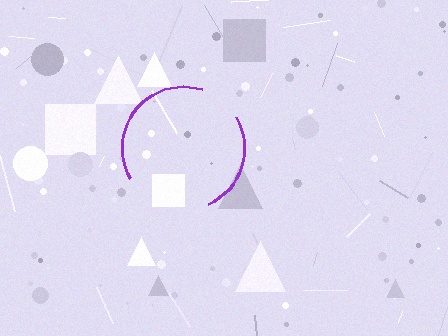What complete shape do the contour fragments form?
The contour fragments form a circle.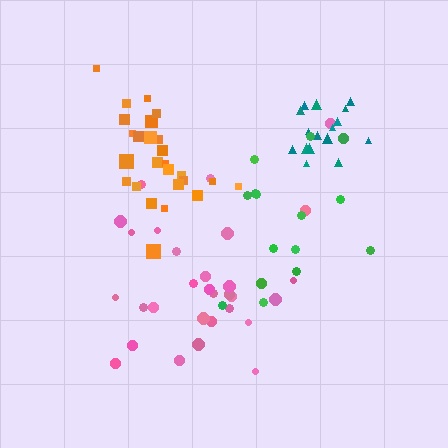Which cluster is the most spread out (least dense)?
Green.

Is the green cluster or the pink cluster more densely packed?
Pink.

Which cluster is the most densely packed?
Teal.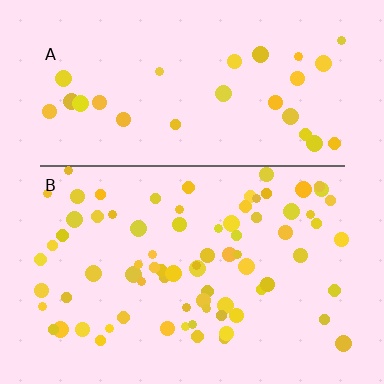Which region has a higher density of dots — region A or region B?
B (the bottom).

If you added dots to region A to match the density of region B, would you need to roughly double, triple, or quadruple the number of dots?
Approximately triple.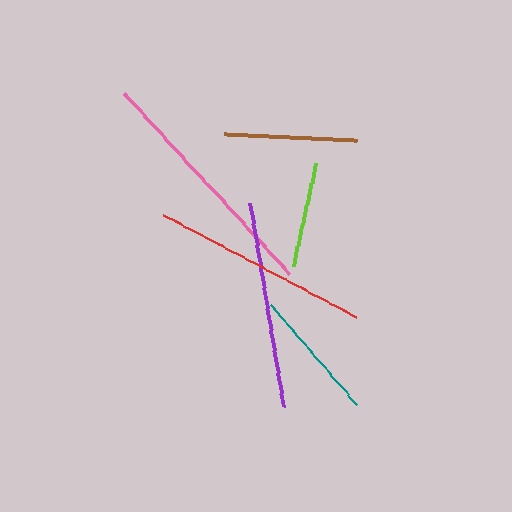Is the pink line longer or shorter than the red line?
The pink line is longer than the red line.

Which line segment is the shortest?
The lime line is the shortest at approximately 105 pixels.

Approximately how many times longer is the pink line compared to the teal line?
The pink line is approximately 1.9 times the length of the teal line.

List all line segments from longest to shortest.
From longest to shortest: pink, red, purple, brown, teal, lime.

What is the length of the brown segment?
The brown segment is approximately 133 pixels long.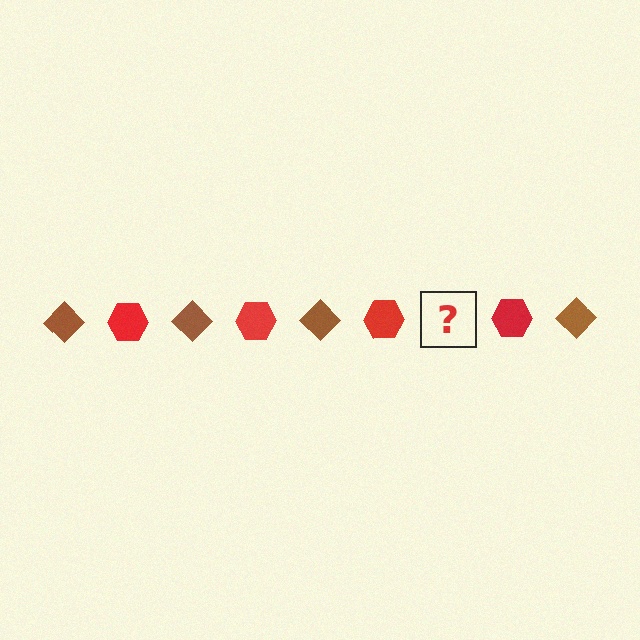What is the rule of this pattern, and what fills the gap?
The rule is that the pattern alternates between brown diamond and red hexagon. The gap should be filled with a brown diamond.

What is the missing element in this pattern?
The missing element is a brown diamond.